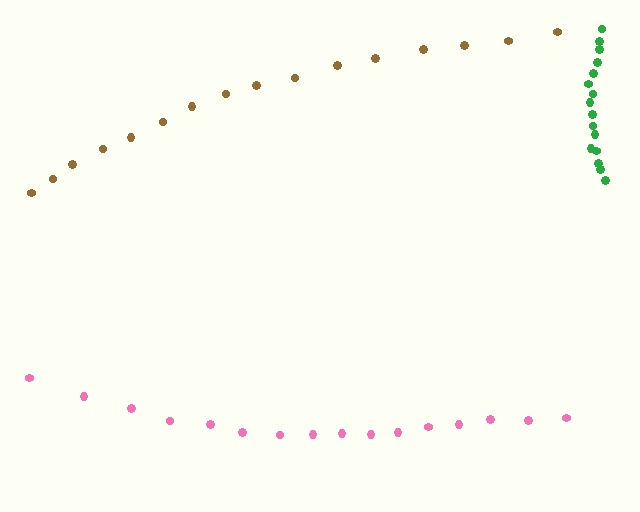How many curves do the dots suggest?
There are 3 distinct paths.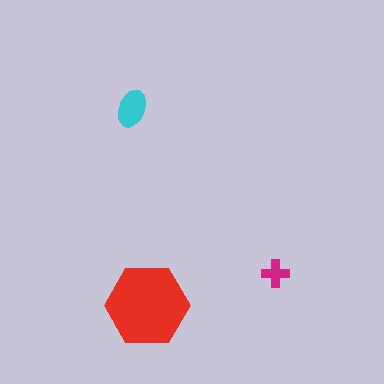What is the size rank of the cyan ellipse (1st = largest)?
2nd.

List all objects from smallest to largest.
The magenta cross, the cyan ellipse, the red hexagon.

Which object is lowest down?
The red hexagon is bottommost.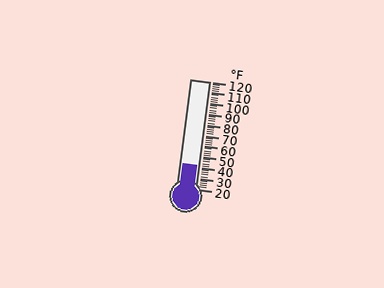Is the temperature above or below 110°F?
The temperature is below 110°F.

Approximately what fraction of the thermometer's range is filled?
The thermometer is filled to approximately 20% of its range.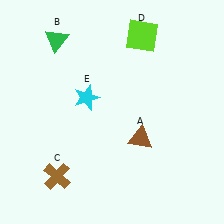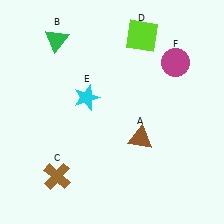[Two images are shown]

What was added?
A magenta circle (F) was added in Image 2.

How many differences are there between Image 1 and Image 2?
There is 1 difference between the two images.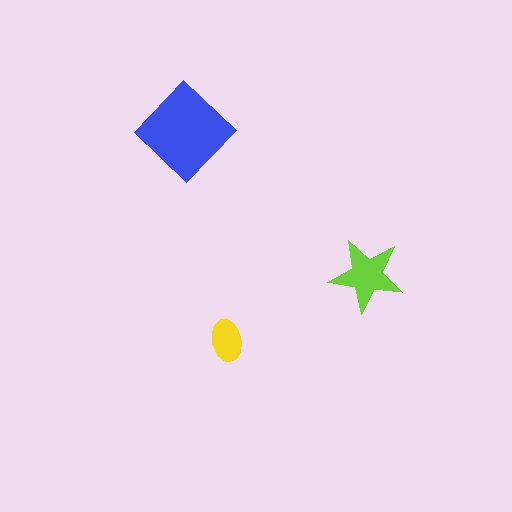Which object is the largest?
The blue diamond.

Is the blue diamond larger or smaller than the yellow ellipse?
Larger.